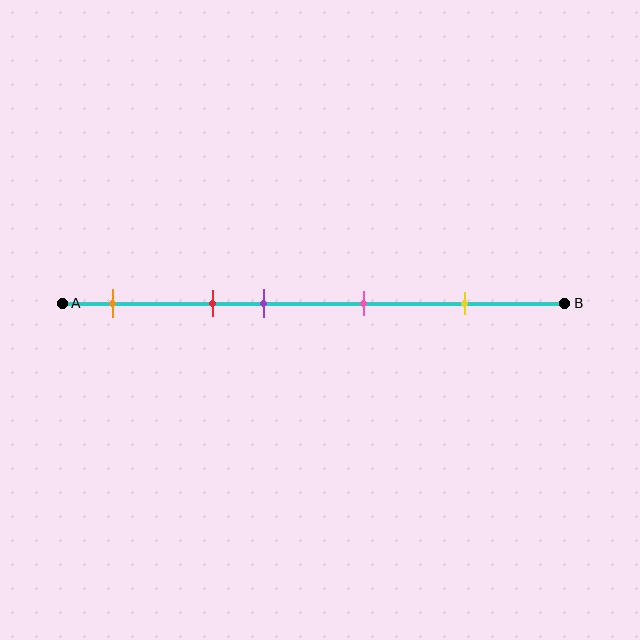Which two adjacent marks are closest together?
The red and purple marks are the closest adjacent pair.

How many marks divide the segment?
There are 5 marks dividing the segment.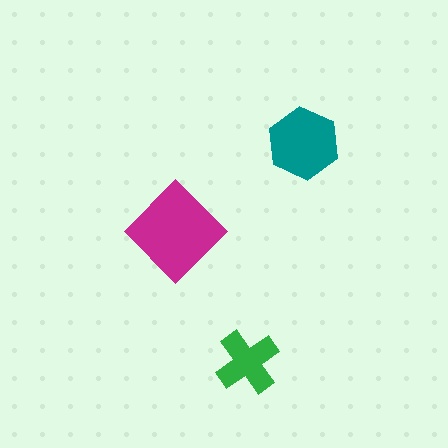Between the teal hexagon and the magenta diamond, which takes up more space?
The magenta diamond.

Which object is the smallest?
The green cross.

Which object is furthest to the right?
The teal hexagon is rightmost.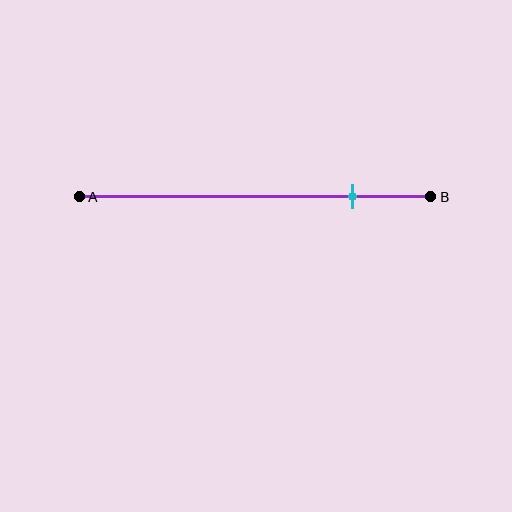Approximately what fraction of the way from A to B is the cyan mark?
The cyan mark is approximately 80% of the way from A to B.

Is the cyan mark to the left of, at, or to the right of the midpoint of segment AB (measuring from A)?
The cyan mark is to the right of the midpoint of segment AB.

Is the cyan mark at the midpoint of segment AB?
No, the mark is at about 80% from A, not at the 50% midpoint.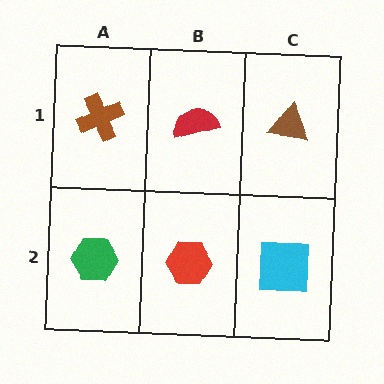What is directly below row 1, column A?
A green hexagon.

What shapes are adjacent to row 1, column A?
A green hexagon (row 2, column A), a red semicircle (row 1, column B).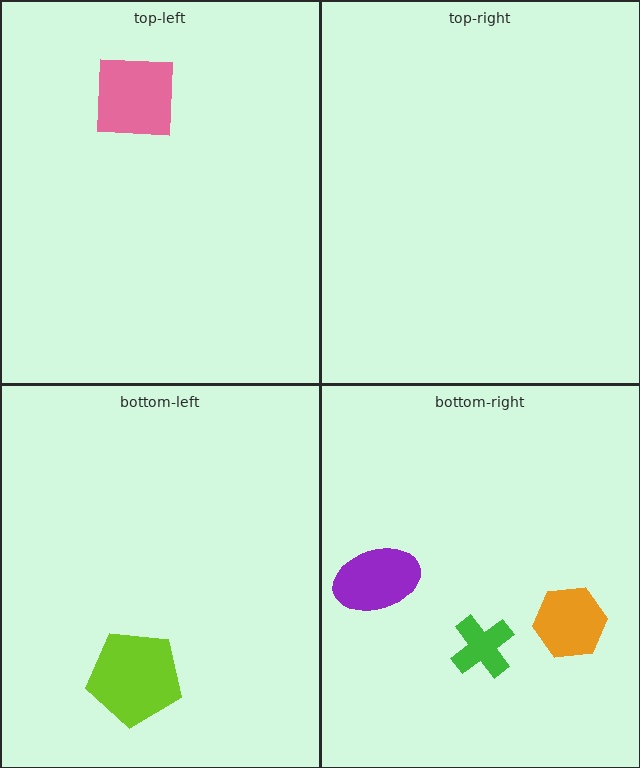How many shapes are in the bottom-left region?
1.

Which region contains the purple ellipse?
The bottom-right region.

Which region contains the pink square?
The top-left region.